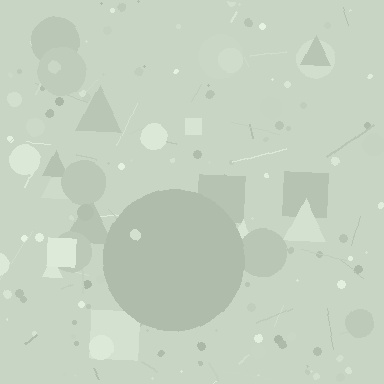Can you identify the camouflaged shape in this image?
The camouflaged shape is a circle.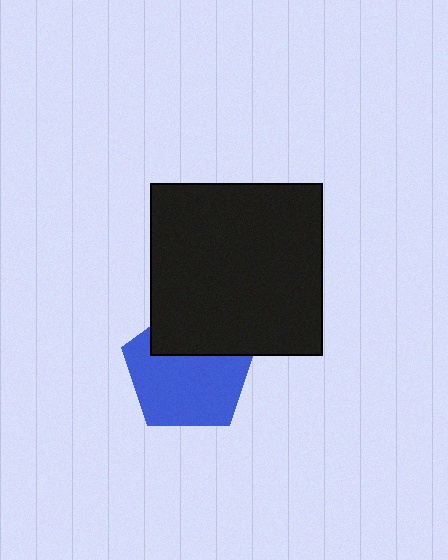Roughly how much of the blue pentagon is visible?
Most of it is visible (roughly 67%).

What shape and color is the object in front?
The object in front is a black square.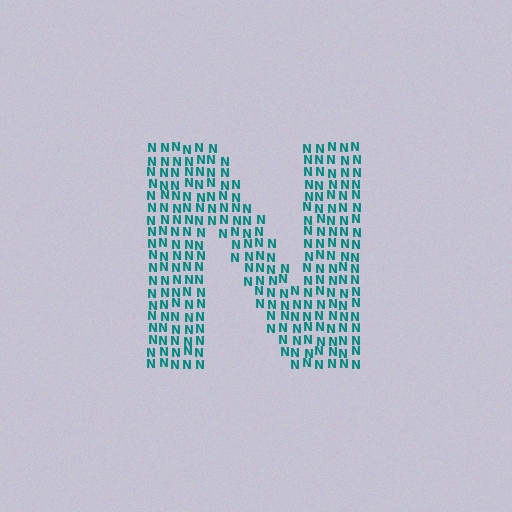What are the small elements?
The small elements are letter N's.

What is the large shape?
The large shape is the letter N.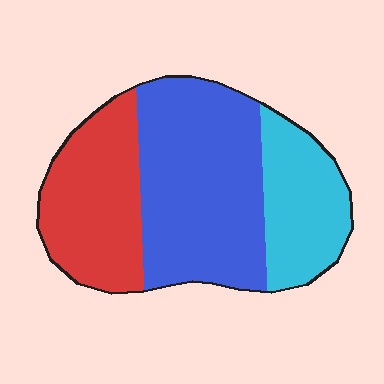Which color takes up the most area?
Blue, at roughly 45%.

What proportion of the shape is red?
Red covers around 30% of the shape.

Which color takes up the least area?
Cyan, at roughly 25%.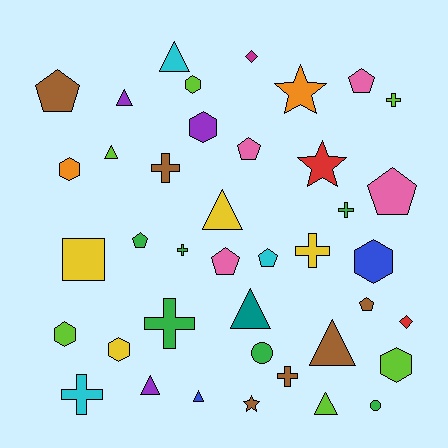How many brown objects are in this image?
There are 6 brown objects.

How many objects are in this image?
There are 40 objects.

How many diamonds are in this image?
There are 2 diamonds.